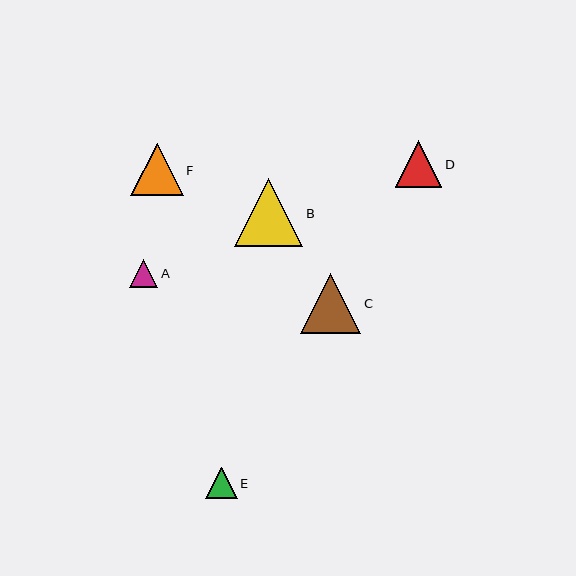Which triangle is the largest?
Triangle B is the largest with a size of approximately 68 pixels.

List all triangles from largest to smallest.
From largest to smallest: B, C, F, D, E, A.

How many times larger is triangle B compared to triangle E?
Triangle B is approximately 2.2 times the size of triangle E.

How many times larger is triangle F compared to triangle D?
Triangle F is approximately 1.1 times the size of triangle D.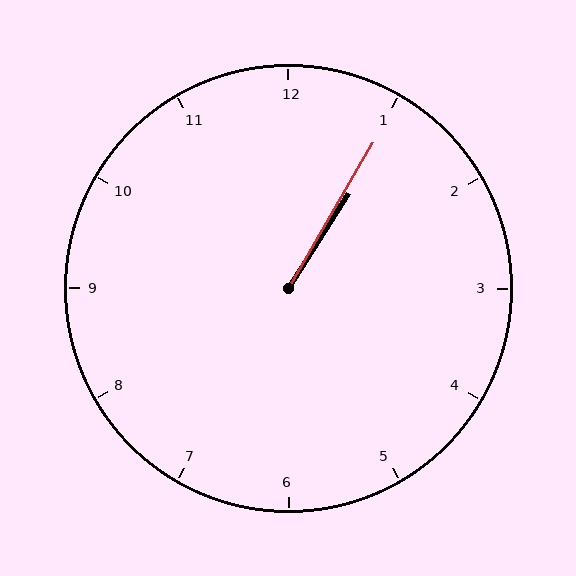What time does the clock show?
1:05.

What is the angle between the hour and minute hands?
Approximately 2 degrees.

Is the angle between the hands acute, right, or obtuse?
It is acute.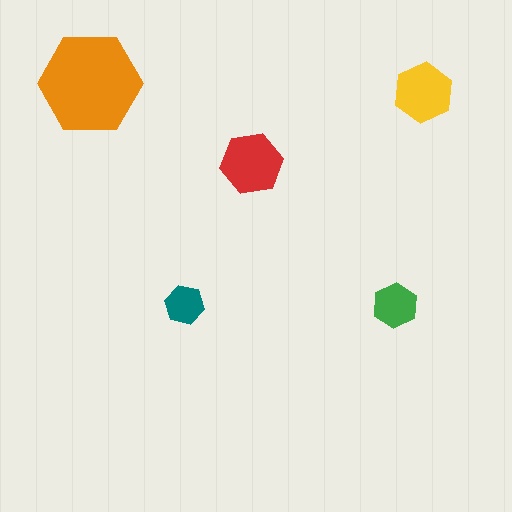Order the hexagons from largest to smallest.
the orange one, the red one, the yellow one, the green one, the teal one.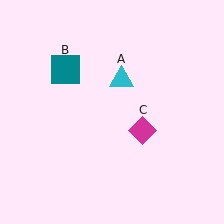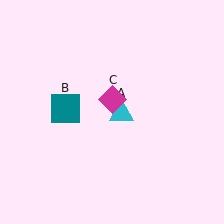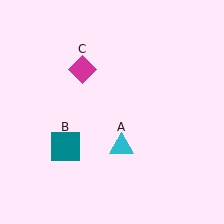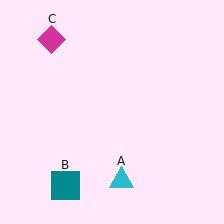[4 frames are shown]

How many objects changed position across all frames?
3 objects changed position: cyan triangle (object A), teal square (object B), magenta diamond (object C).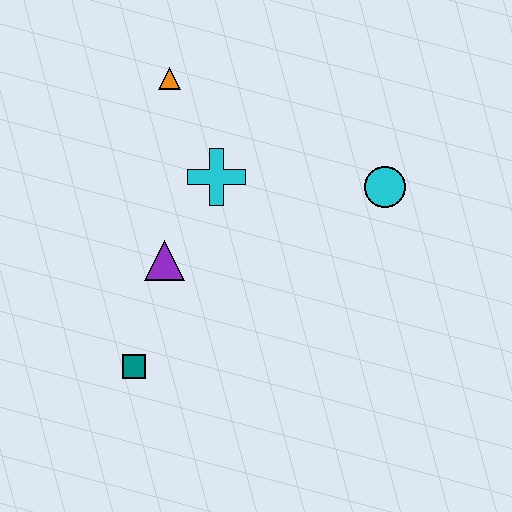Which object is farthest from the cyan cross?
The teal square is farthest from the cyan cross.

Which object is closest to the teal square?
The purple triangle is closest to the teal square.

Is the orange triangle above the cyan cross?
Yes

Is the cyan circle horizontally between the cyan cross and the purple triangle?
No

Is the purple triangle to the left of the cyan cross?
Yes